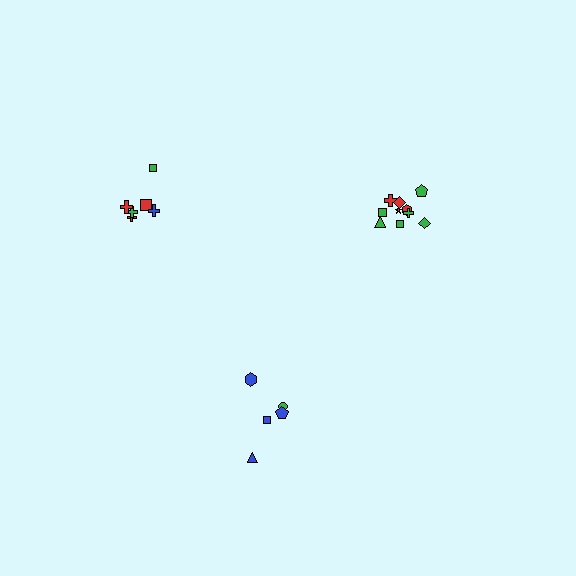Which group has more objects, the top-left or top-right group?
The top-right group.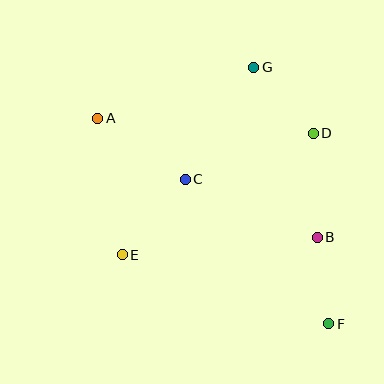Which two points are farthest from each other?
Points A and F are farthest from each other.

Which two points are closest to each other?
Points B and F are closest to each other.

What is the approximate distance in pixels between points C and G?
The distance between C and G is approximately 131 pixels.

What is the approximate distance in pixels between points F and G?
The distance between F and G is approximately 267 pixels.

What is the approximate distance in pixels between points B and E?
The distance between B and E is approximately 196 pixels.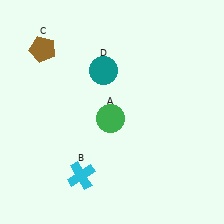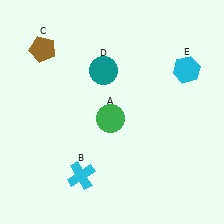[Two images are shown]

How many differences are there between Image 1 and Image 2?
There is 1 difference between the two images.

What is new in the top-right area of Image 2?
A cyan hexagon (E) was added in the top-right area of Image 2.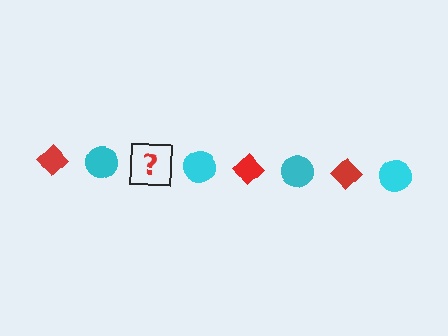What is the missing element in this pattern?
The missing element is a red diamond.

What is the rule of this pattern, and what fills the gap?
The rule is that the pattern alternates between red diamond and cyan circle. The gap should be filled with a red diamond.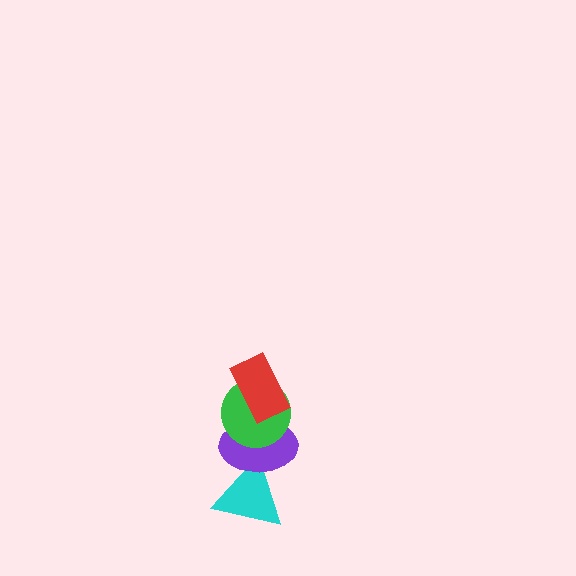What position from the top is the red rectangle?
The red rectangle is 1st from the top.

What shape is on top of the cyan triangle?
The purple ellipse is on top of the cyan triangle.